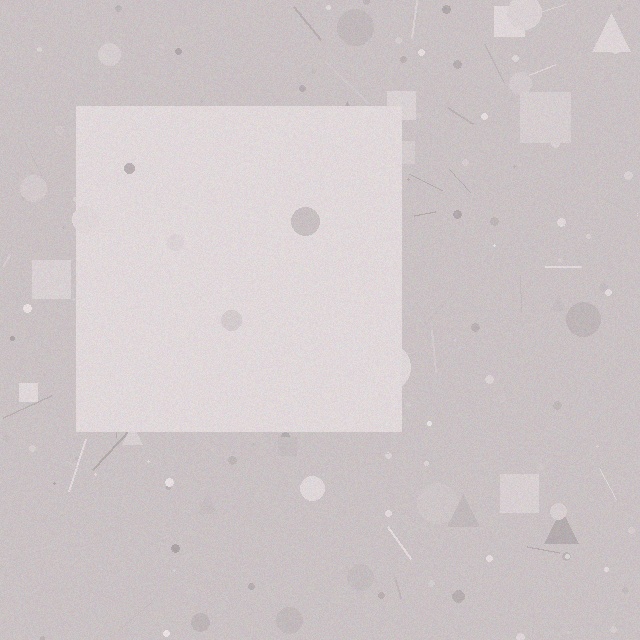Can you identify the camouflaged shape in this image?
The camouflaged shape is a square.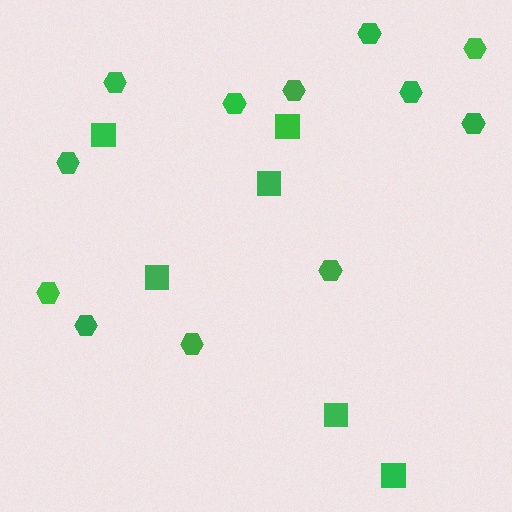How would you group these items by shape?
There are 2 groups: one group of squares (6) and one group of hexagons (12).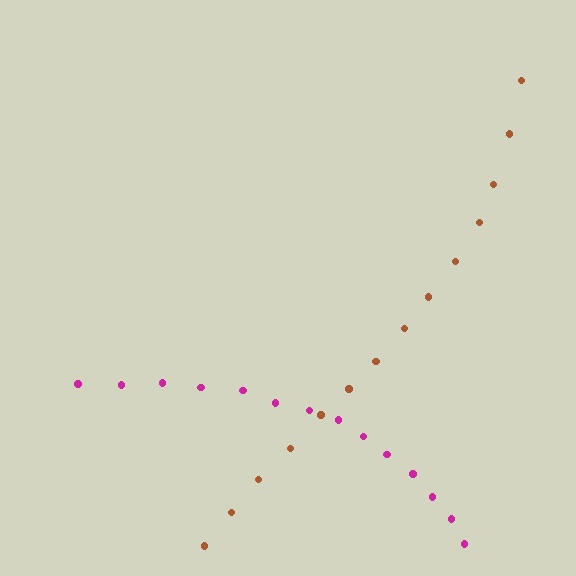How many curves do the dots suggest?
There are 2 distinct paths.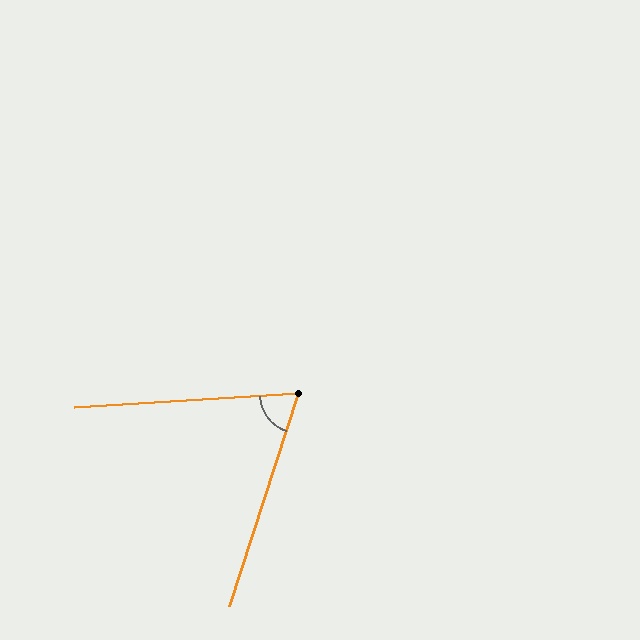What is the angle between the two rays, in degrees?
Approximately 69 degrees.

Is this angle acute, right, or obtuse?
It is acute.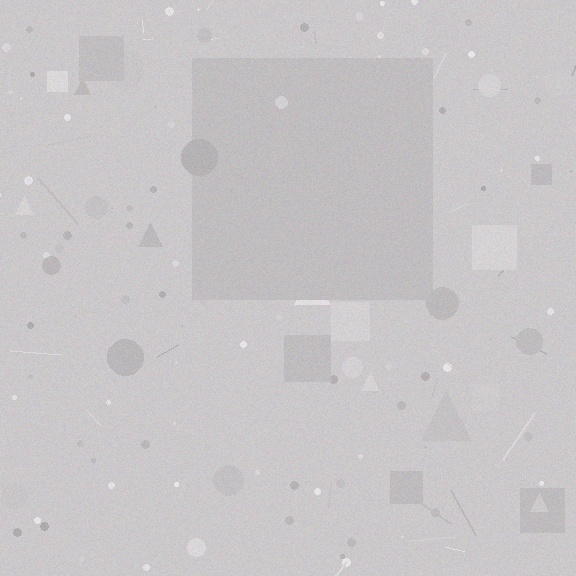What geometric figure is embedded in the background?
A square is embedded in the background.